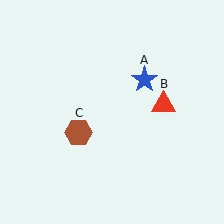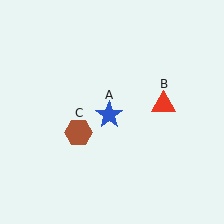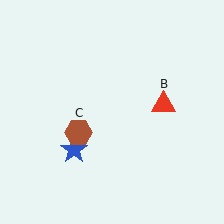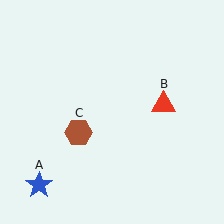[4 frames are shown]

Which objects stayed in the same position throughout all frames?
Red triangle (object B) and brown hexagon (object C) remained stationary.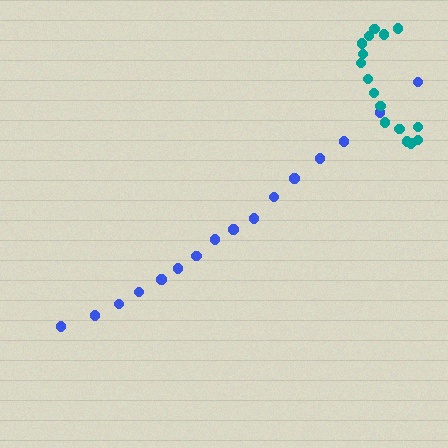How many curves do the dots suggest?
There are 2 distinct paths.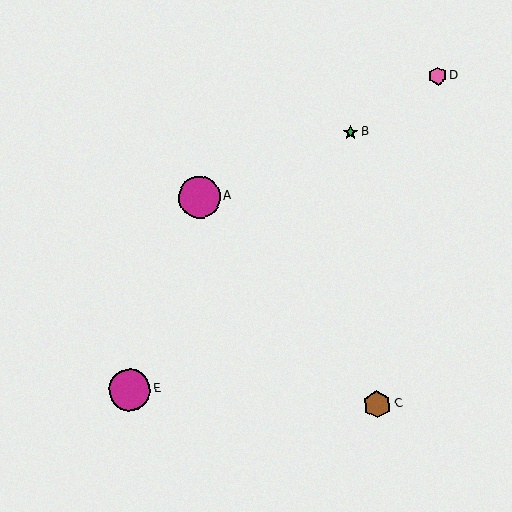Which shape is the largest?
The magenta circle (labeled A) is the largest.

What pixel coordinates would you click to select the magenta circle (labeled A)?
Click at (200, 197) to select the magenta circle A.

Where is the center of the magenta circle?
The center of the magenta circle is at (200, 197).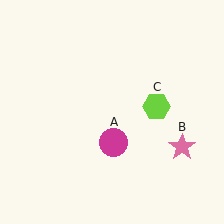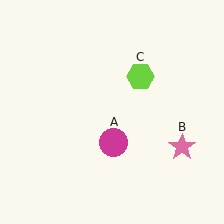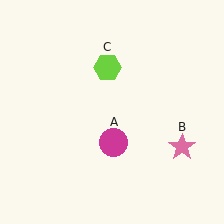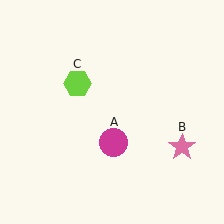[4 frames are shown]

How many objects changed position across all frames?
1 object changed position: lime hexagon (object C).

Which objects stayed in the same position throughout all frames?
Magenta circle (object A) and pink star (object B) remained stationary.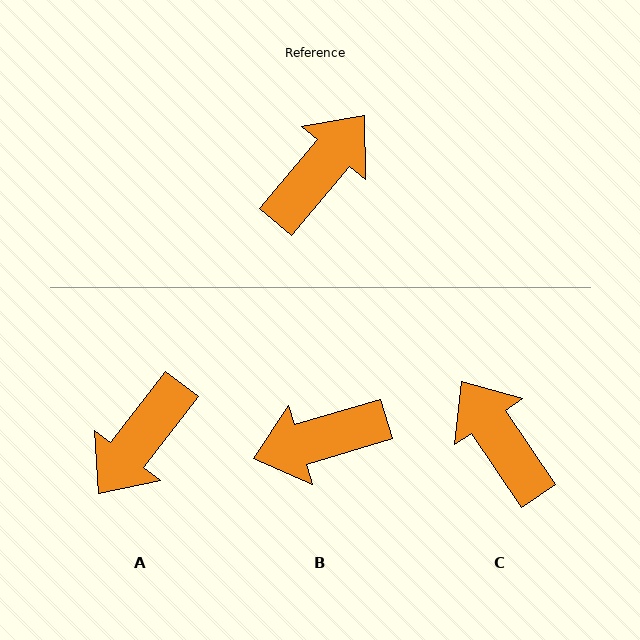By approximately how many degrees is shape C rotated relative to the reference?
Approximately 74 degrees counter-clockwise.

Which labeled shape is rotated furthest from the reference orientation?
A, about 178 degrees away.